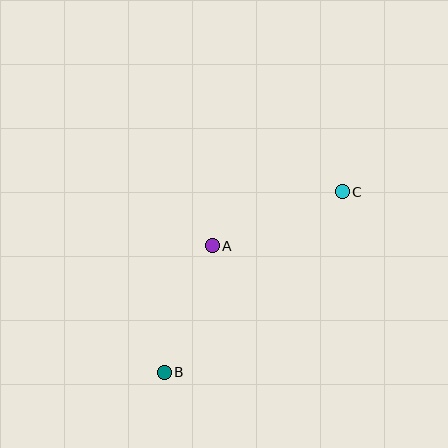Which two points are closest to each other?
Points A and B are closest to each other.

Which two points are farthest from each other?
Points B and C are farthest from each other.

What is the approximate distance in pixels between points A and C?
The distance between A and C is approximately 141 pixels.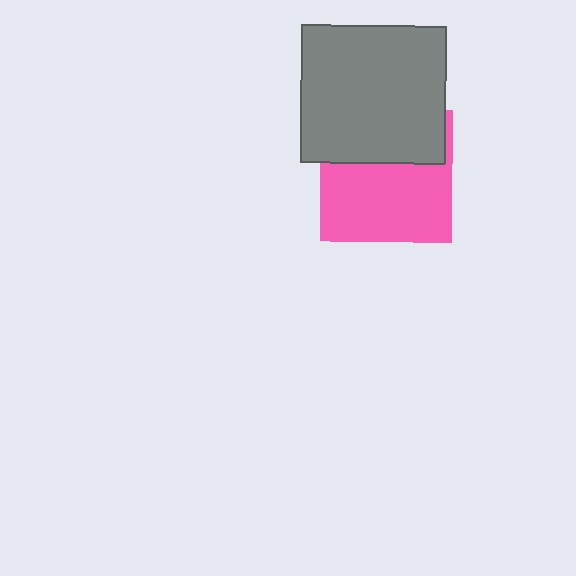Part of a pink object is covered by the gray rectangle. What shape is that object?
It is a square.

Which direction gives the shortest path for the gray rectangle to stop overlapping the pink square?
Moving up gives the shortest separation.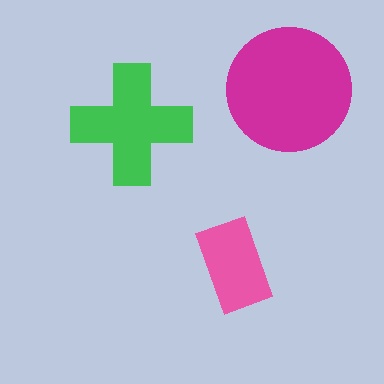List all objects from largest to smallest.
The magenta circle, the green cross, the pink rectangle.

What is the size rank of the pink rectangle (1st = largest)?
3rd.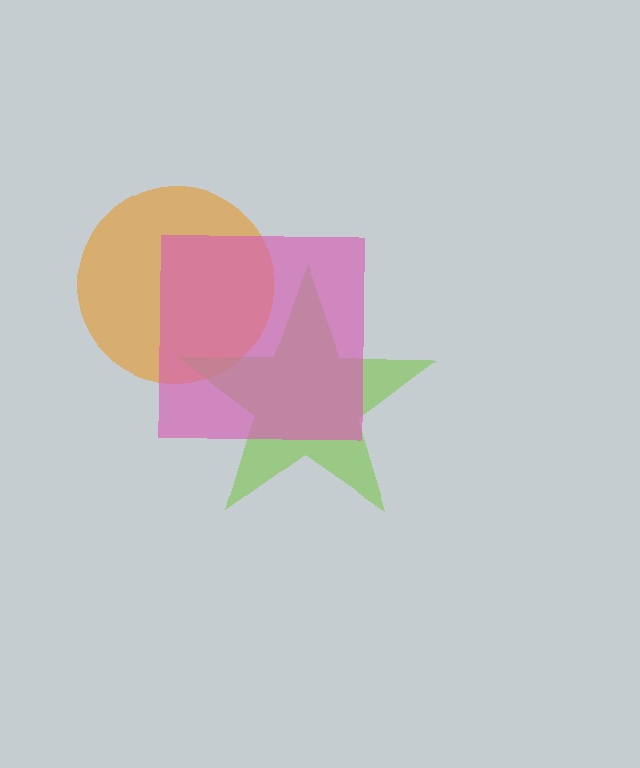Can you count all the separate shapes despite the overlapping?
Yes, there are 3 separate shapes.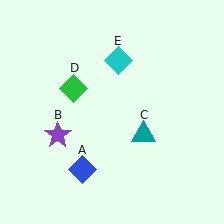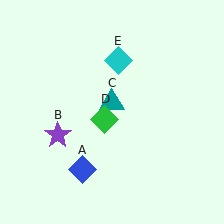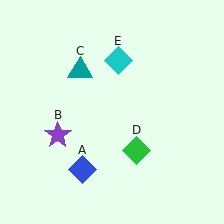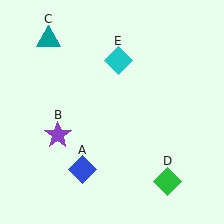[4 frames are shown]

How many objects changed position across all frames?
2 objects changed position: teal triangle (object C), green diamond (object D).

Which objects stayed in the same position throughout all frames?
Blue diamond (object A) and purple star (object B) and cyan diamond (object E) remained stationary.